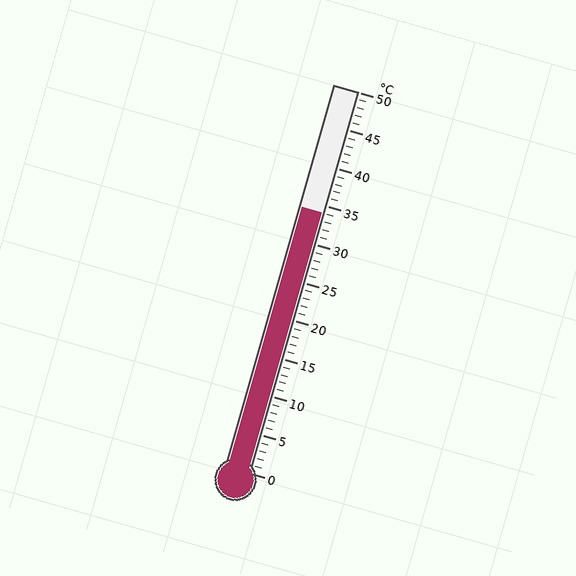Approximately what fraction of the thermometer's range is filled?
The thermometer is filled to approximately 70% of its range.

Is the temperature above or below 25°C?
The temperature is above 25°C.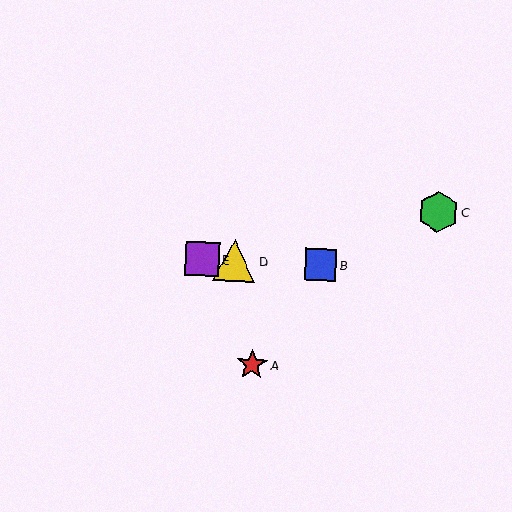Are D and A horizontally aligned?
No, D is at y≈260 and A is at y≈365.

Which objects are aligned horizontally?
Objects B, D, E are aligned horizontally.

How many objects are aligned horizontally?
3 objects (B, D, E) are aligned horizontally.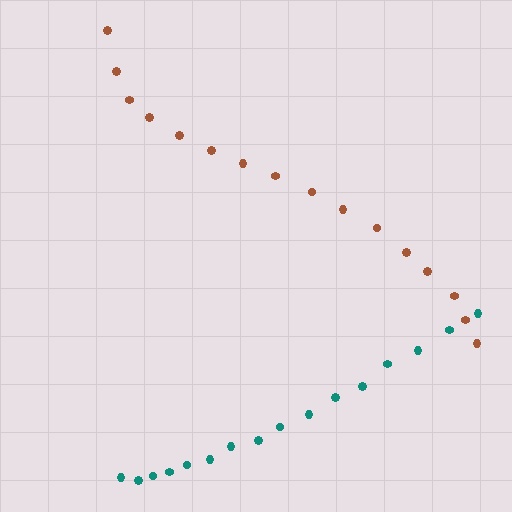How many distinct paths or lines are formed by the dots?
There are 2 distinct paths.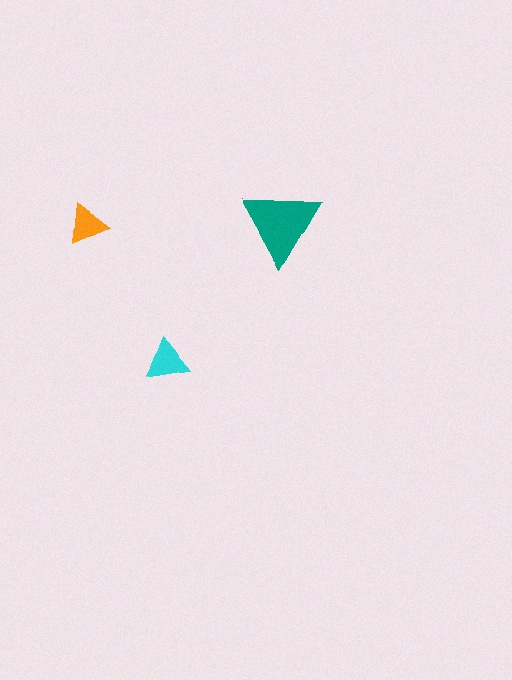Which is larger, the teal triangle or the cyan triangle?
The teal one.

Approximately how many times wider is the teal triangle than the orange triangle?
About 2 times wider.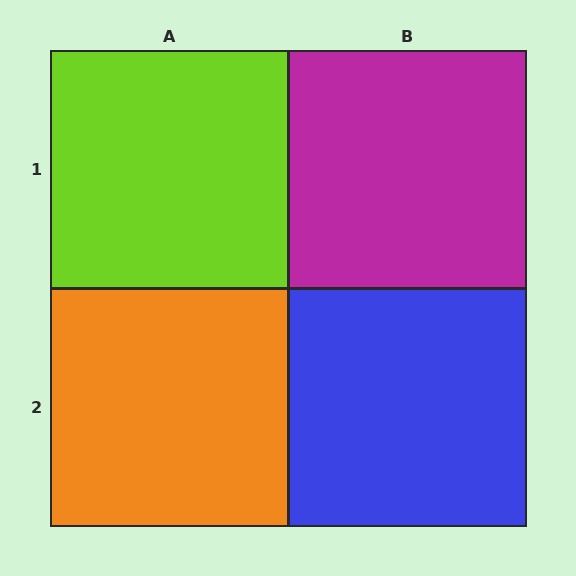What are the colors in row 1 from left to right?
Lime, magenta.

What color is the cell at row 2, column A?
Orange.